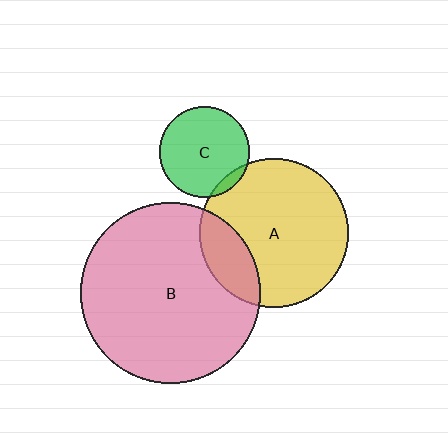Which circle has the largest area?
Circle B (pink).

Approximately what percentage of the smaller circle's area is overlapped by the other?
Approximately 20%.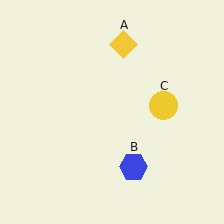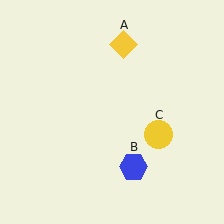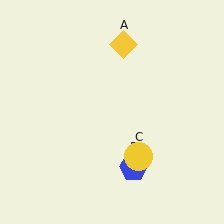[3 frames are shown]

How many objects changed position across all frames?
1 object changed position: yellow circle (object C).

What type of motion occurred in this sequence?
The yellow circle (object C) rotated clockwise around the center of the scene.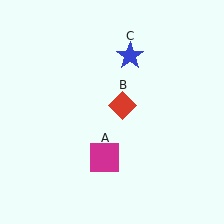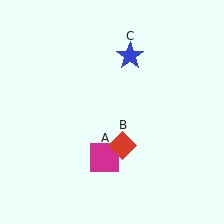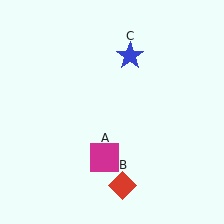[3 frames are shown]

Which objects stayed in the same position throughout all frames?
Magenta square (object A) and blue star (object C) remained stationary.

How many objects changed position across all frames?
1 object changed position: red diamond (object B).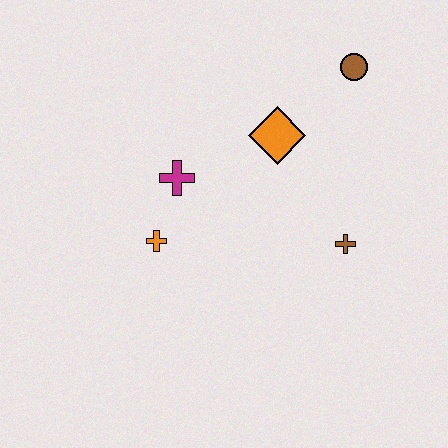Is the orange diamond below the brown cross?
No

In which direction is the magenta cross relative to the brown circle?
The magenta cross is to the left of the brown circle.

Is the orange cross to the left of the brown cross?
Yes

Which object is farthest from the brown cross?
The orange cross is farthest from the brown cross.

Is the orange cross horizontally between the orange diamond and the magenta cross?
No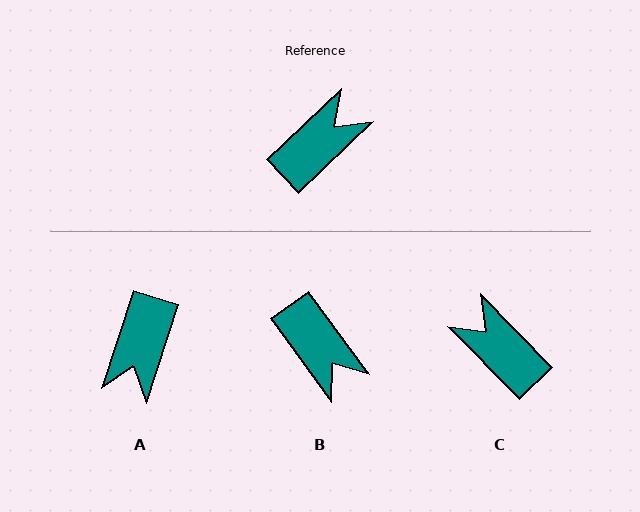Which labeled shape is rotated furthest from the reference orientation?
A, about 152 degrees away.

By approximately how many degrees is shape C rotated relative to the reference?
Approximately 91 degrees counter-clockwise.